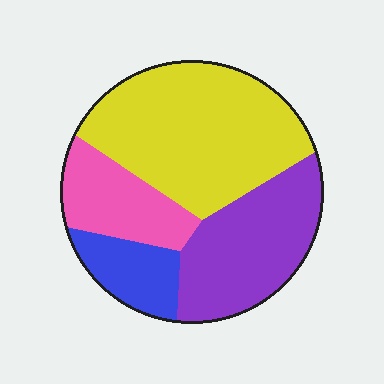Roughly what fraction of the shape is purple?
Purple takes up between a quarter and a half of the shape.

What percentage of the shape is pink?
Pink takes up about one sixth (1/6) of the shape.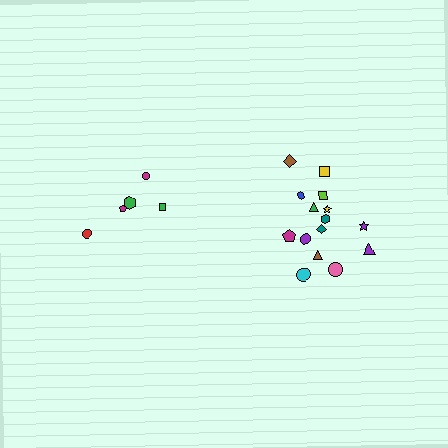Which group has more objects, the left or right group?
The right group.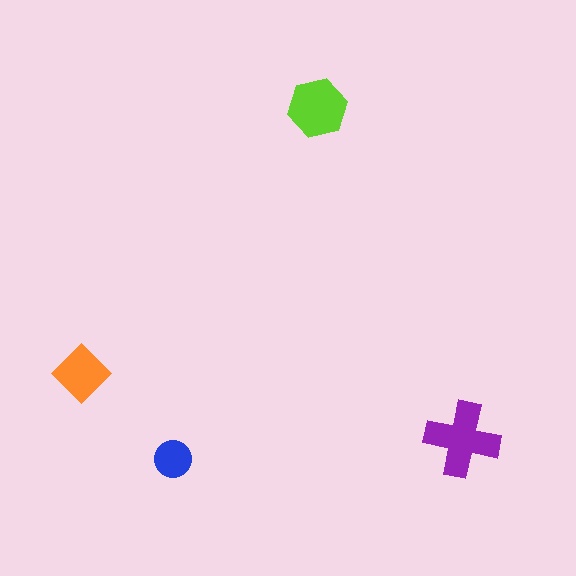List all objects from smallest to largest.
The blue circle, the orange diamond, the lime hexagon, the purple cross.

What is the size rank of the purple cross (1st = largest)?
1st.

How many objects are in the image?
There are 4 objects in the image.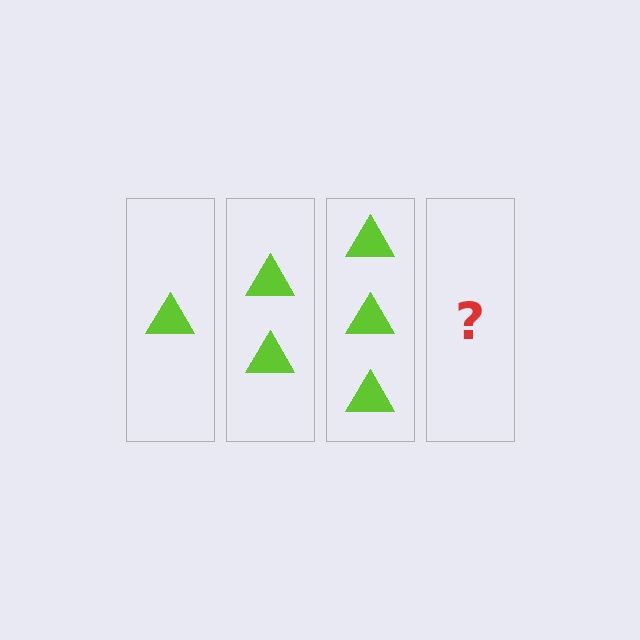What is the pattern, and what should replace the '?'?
The pattern is that each step adds one more triangle. The '?' should be 4 triangles.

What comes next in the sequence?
The next element should be 4 triangles.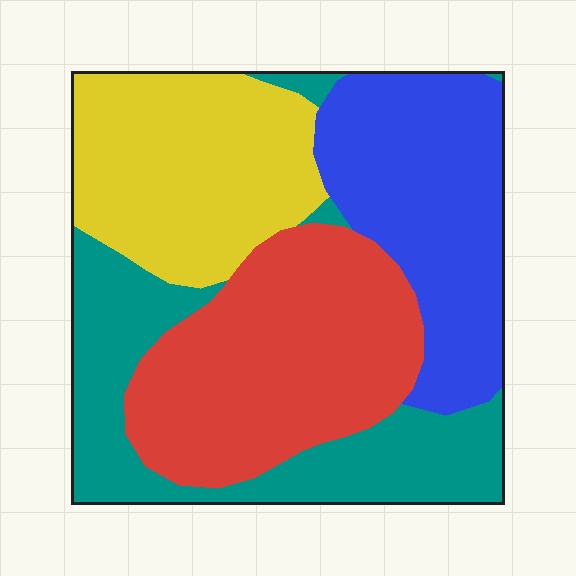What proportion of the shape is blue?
Blue takes up about one quarter (1/4) of the shape.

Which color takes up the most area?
Red, at roughly 30%.